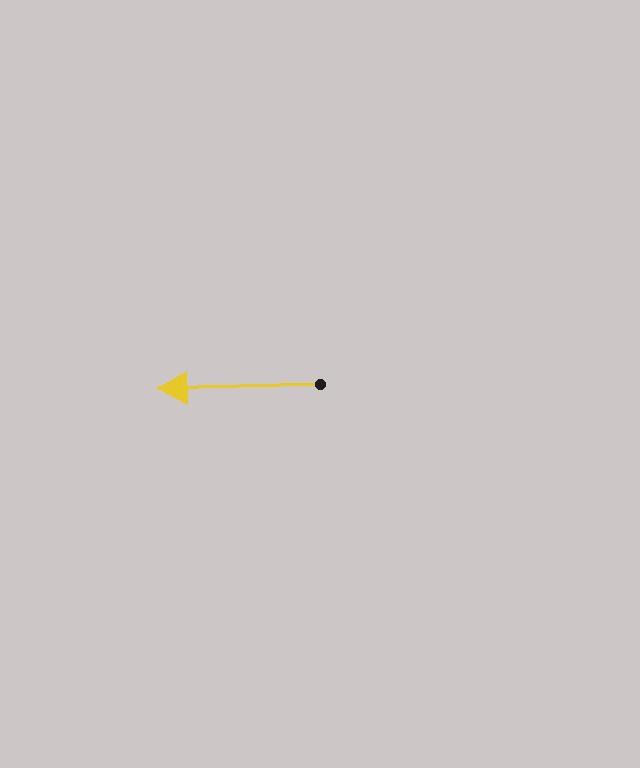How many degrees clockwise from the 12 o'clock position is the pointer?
Approximately 268 degrees.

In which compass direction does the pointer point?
West.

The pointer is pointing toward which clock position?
Roughly 9 o'clock.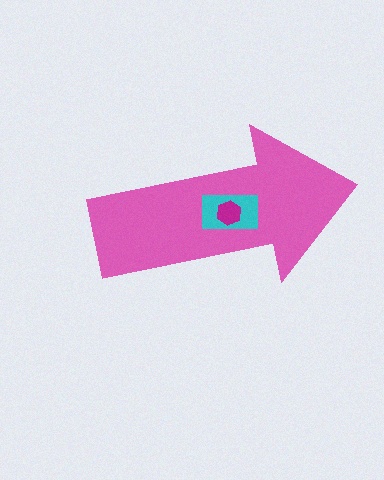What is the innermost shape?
The magenta hexagon.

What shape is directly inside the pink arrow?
The cyan rectangle.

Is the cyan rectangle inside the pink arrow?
Yes.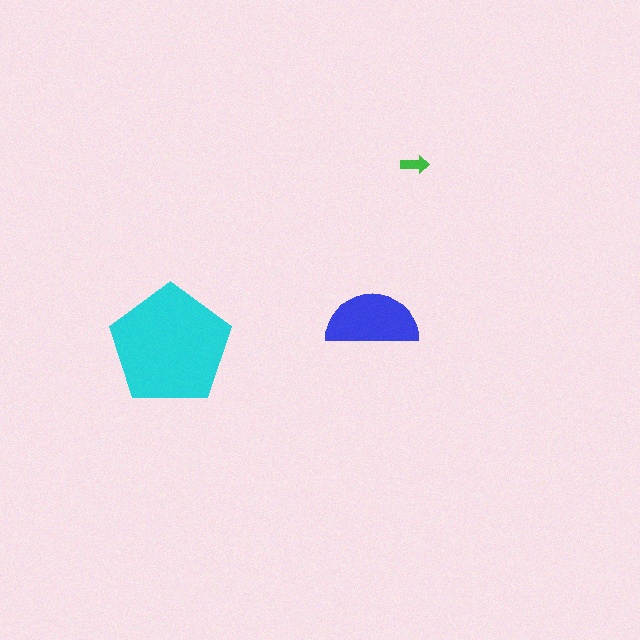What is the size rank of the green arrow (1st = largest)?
3rd.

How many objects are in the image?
There are 3 objects in the image.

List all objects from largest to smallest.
The cyan pentagon, the blue semicircle, the green arrow.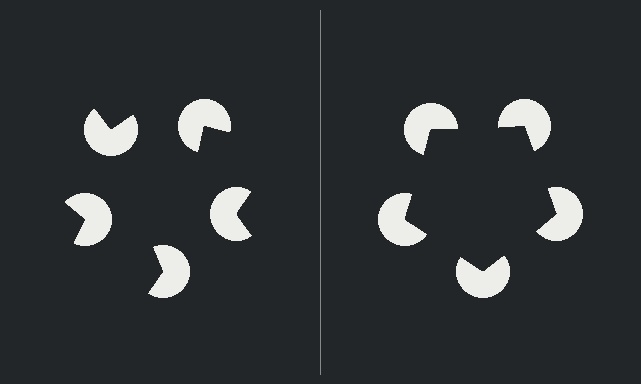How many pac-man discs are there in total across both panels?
10 — 5 on each side.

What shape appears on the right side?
An illusory pentagon.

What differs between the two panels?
The pac-man discs are positioned identically on both sides; only the wedge orientations differ. On the right they align to a pentagon; on the left they are misaligned.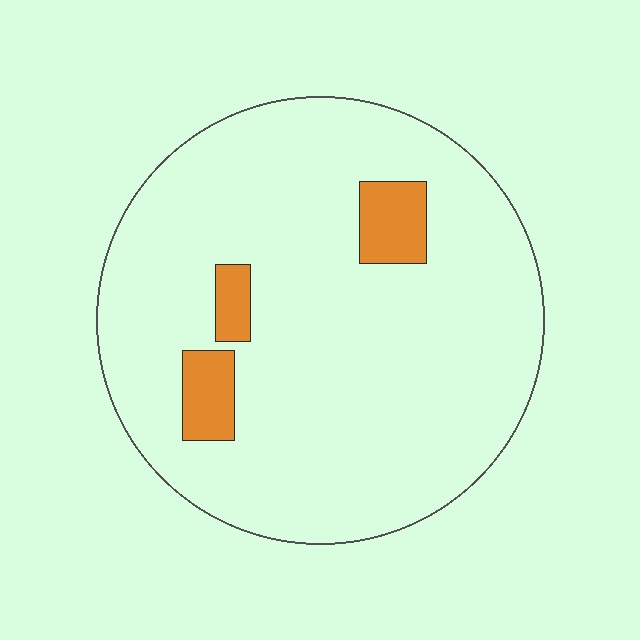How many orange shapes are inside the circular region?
3.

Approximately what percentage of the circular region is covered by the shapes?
Approximately 10%.